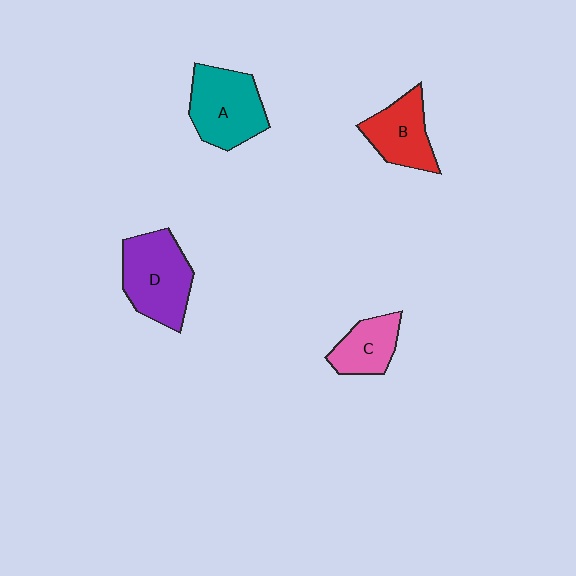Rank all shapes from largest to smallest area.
From largest to smallest: D (purple), A (teal), B (red), C (pink).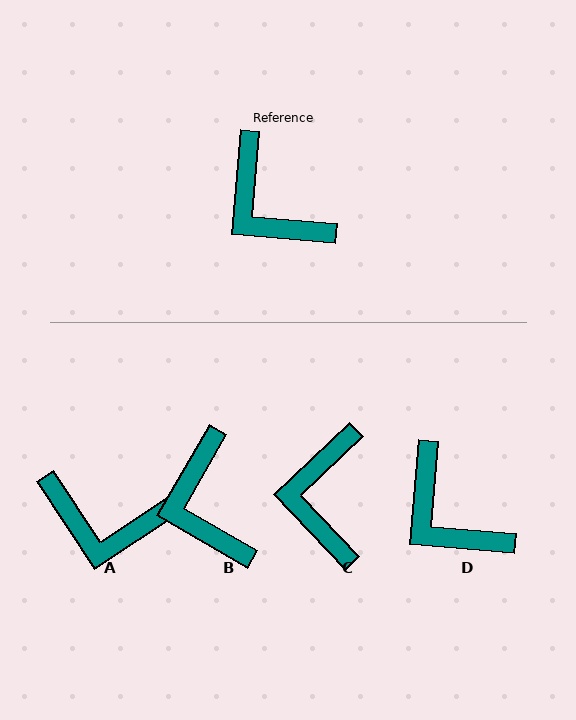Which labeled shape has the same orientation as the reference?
D.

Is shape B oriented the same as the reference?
No, it is off by about 25 degrees.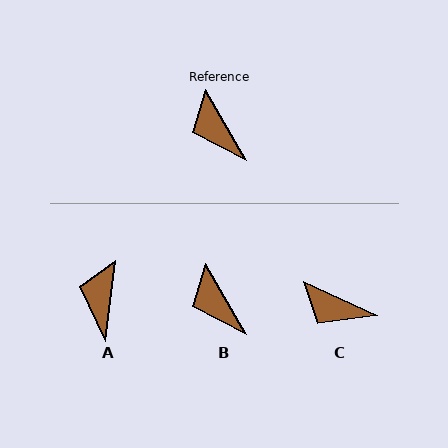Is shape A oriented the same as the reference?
No, it is off by about 37 degrees.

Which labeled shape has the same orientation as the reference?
B.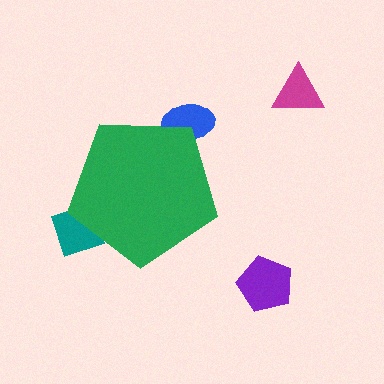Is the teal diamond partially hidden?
Yes, the teal diamond is partially hidden behind the green pentagon.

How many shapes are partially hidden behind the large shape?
2 shapes are partially hidden.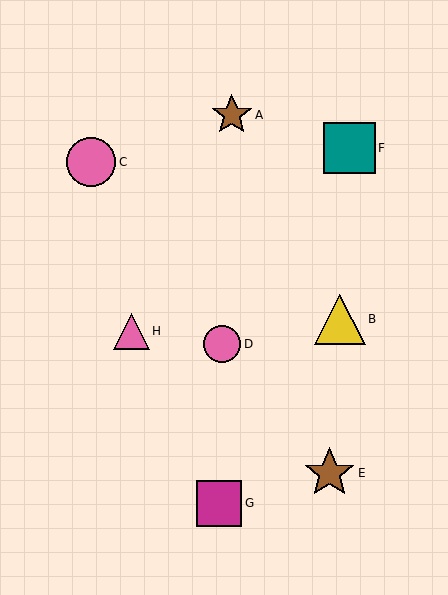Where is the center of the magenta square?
The center of the magenta square is at (219, 503).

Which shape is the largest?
The teal square (labeled F) is the largest.